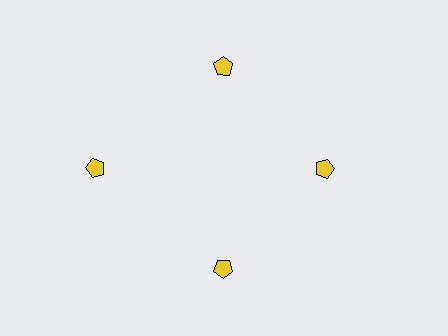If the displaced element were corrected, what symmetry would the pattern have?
It would have 4-fold rotational symmetry — the pattern would map onto itself every 90 degrees.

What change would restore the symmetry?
The symmetry would be restored by moving it inward, back onto the ring so that all 4 pentagons sit at equal angles and equal distance from the center.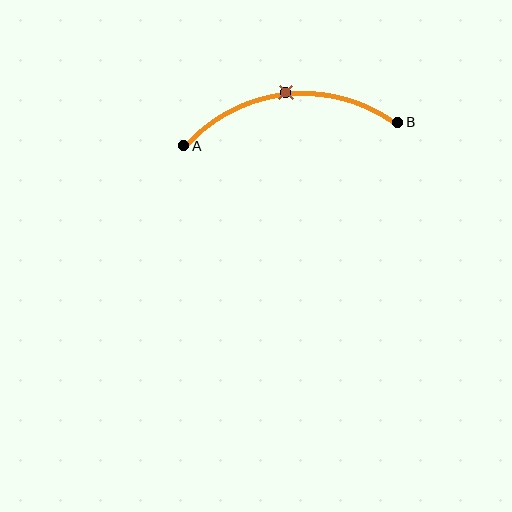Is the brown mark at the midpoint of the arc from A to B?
Yes. The brown mark lies on the arc at equal arc-length from both A and B — it is the arc midpoint.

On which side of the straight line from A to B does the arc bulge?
The arc bulges above the straight line connecting A and B.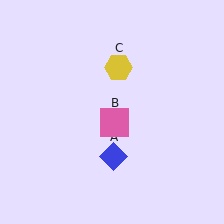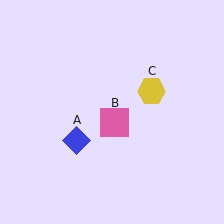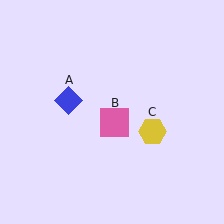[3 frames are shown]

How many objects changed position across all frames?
2 objects changed position: blue diamond (object A), yellow hexagon (object C).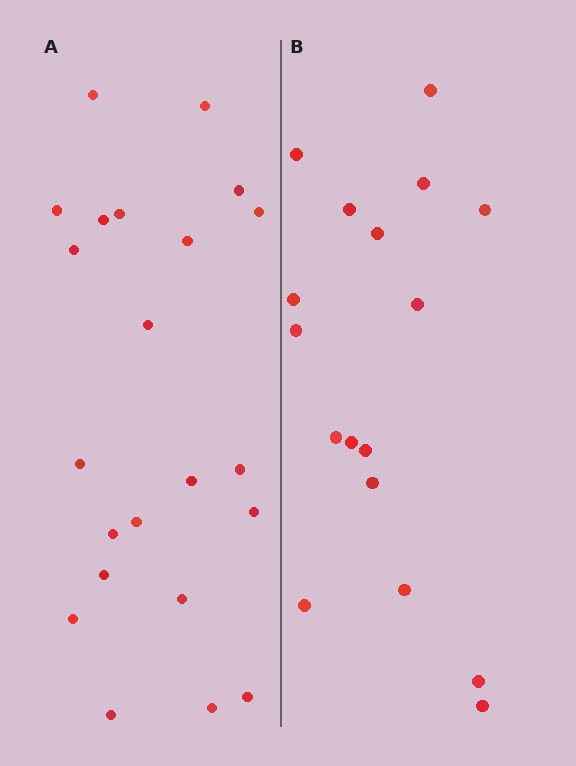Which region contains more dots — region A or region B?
Region A (the left region) has more dots.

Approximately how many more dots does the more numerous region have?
Region A has about 5 more dots than region B.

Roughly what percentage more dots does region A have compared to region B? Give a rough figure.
About 30% more.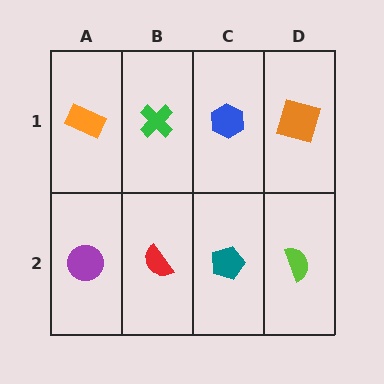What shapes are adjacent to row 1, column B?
A red semicircle (row 2, column B), an orange rectangle (row 1, column A), a blue hexagon (row 1, column C).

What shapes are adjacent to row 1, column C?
A teal pentagon (row 2, column C), a green cross (row 1, column B), an orange square (row 1, column D).